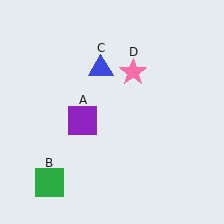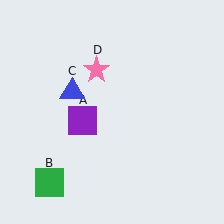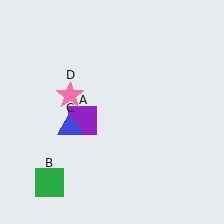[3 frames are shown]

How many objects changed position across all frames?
2 objects changed position: blue triangle (object C), pink star (object D).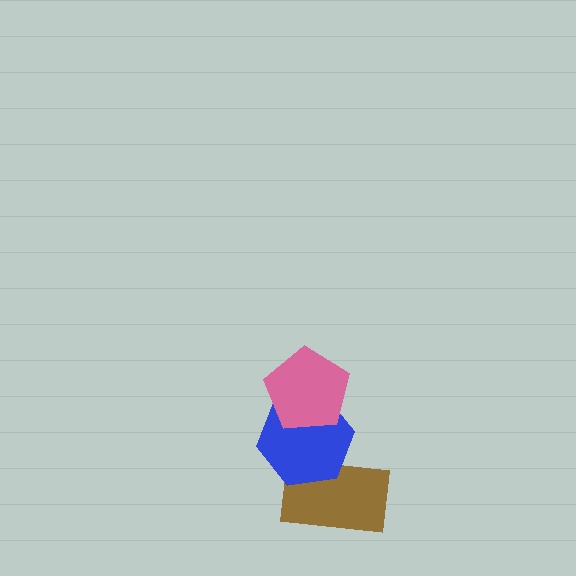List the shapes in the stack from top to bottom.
From top to bottom: the pink pentagon, the blue hexagon, the brown rectangle.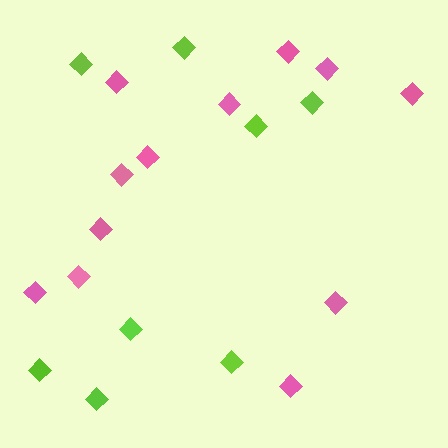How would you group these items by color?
There are 2 groups: one group of lime diamonds (8) and one group of pink diamonds (12).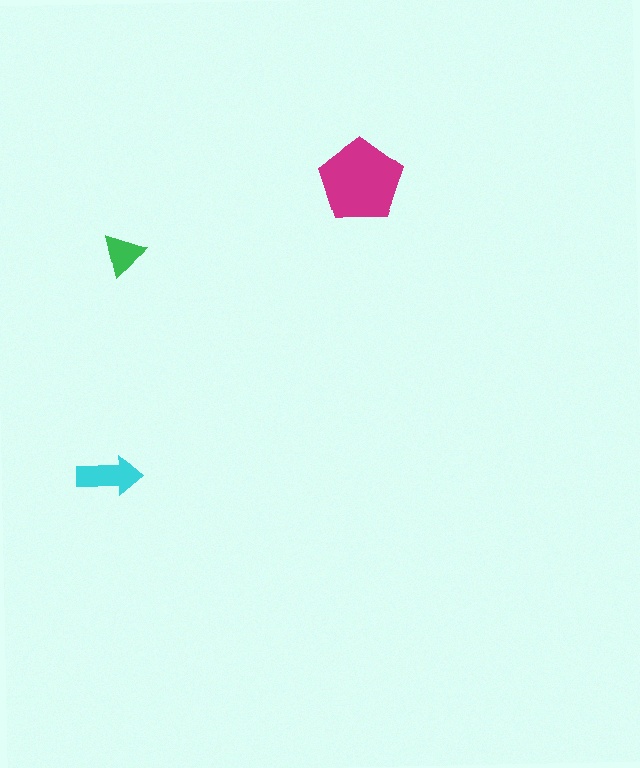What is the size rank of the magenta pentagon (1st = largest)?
1st.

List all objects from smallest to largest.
The green triangle, the cyan arrow, the magenta pentagon.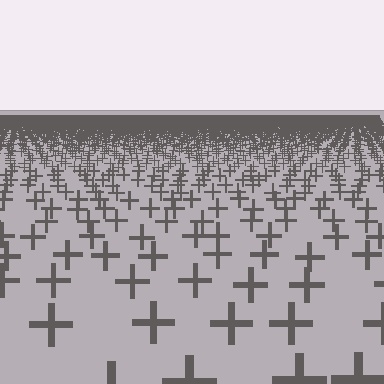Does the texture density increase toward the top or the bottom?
Density increases toward the top.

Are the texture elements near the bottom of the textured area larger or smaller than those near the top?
Larger. Near the bottom, elements are closer to the viewer and appear at a bigger on-screen size.